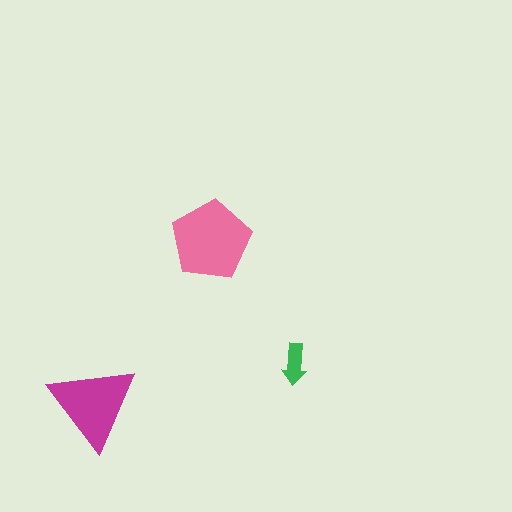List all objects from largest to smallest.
The pink pentagon, the magenta triangle, the green arrow.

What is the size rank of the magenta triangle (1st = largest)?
2nd.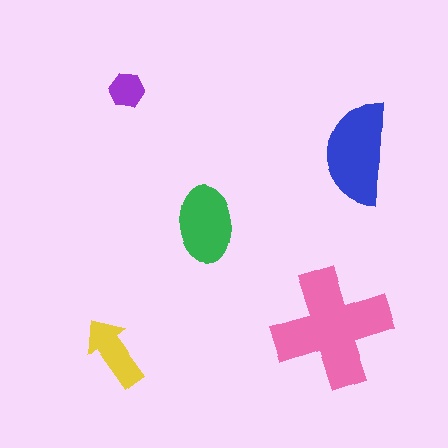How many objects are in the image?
There are 5 objects in the image.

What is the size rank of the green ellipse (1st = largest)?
3rd.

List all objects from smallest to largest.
The purple hexagon, the yellow arrow, the green ellipse, the blue semicircle, the pink cross.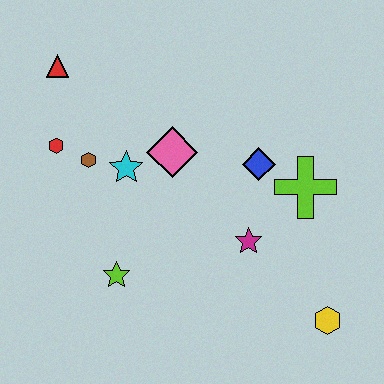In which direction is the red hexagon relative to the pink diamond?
The red hexagon is to the left of the pink diamond.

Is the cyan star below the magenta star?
No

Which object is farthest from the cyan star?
The yellow hexagon is farthest from the cyan star.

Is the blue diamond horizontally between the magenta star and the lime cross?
Yes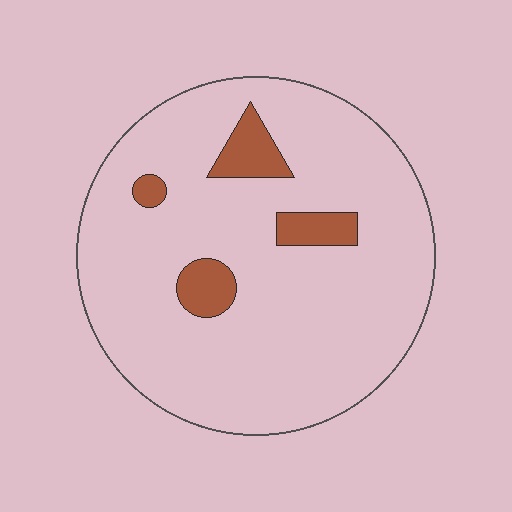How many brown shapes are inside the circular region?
4.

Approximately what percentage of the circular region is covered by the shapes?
Approximately 10%.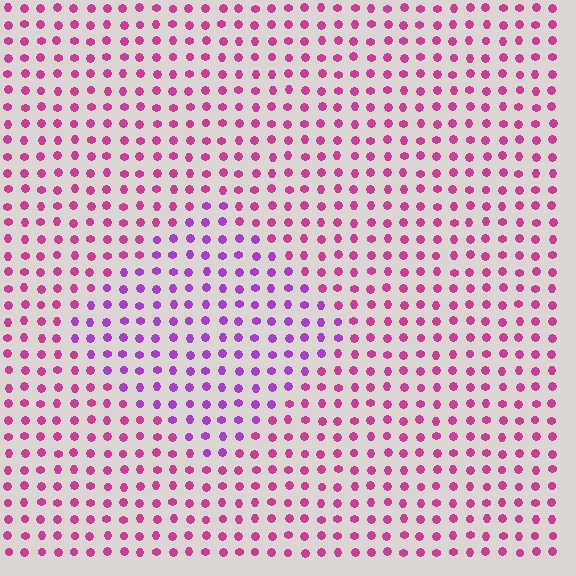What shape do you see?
I see a diamond.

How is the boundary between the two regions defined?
The boundary is defined purely by a slight shift in hue (about 35 degrees). Spacing, size, and orientation are identical on both sides.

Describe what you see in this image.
The image is filled with small magenta elements in a uniform arrangement. A diamond-shaped region is visible where the elements are tinted to a slightly different hue, forming a subtle color boundary.